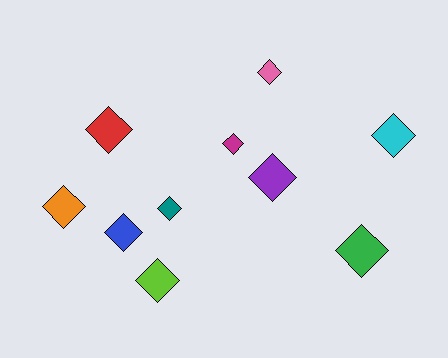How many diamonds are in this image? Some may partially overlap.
There are 10 diamonds.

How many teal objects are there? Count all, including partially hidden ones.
There is 1 teal object.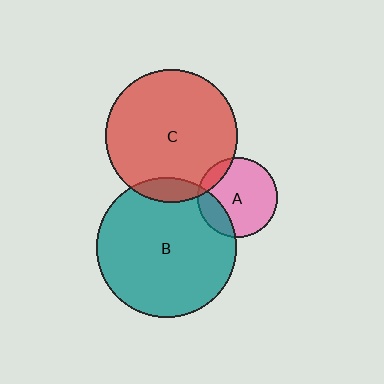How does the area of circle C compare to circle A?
Approximately 2.7 times.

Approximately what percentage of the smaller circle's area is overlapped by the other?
Approximately 10%.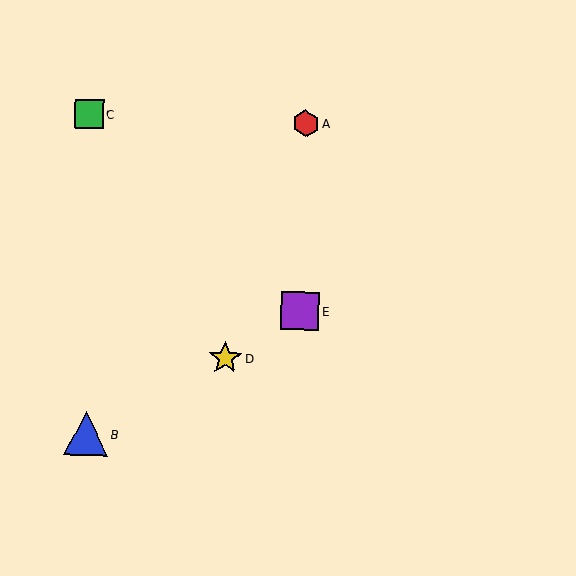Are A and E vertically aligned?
Yes, both are at x≈306.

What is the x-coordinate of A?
Object A is at x≈306.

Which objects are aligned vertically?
Objects A, E are aligned vertically.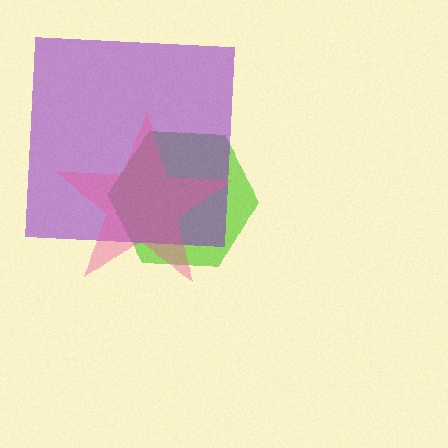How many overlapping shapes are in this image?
There are 3 overlapping shapes in the image.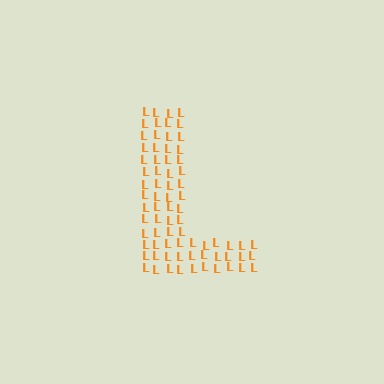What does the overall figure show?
The overall figure shows the letter L.